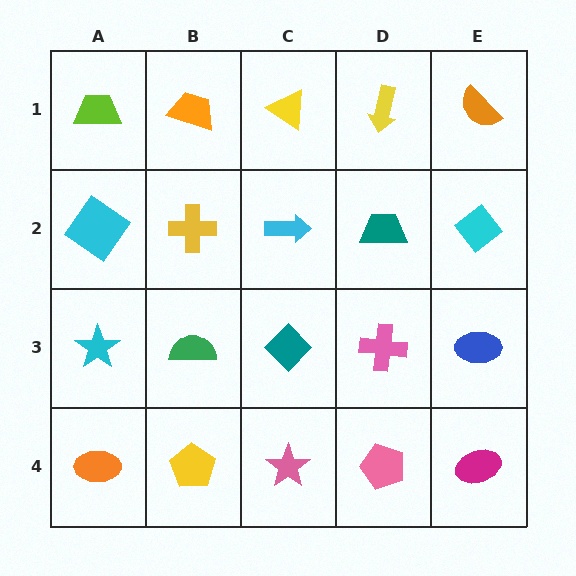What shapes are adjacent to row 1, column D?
A teal trapezoid (row 2, column D), a yellow triangle (row 1, column C), an orange semicircle (row 1, column E).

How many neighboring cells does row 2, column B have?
4.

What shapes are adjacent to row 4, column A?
A cyan star (row 3, column A), a yellow pentagon (row 4, column B).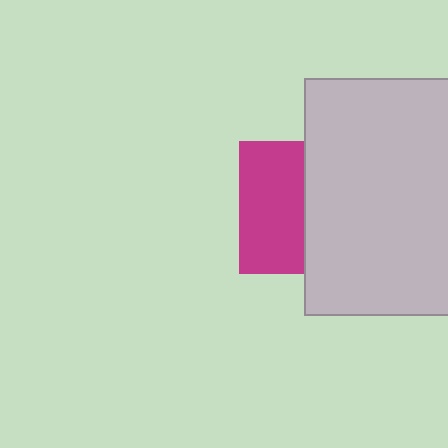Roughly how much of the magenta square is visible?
About half of it is visible (roughly 48%).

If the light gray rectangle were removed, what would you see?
You would see the complete magenta square.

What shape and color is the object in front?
The object in front is a light gray rectangle.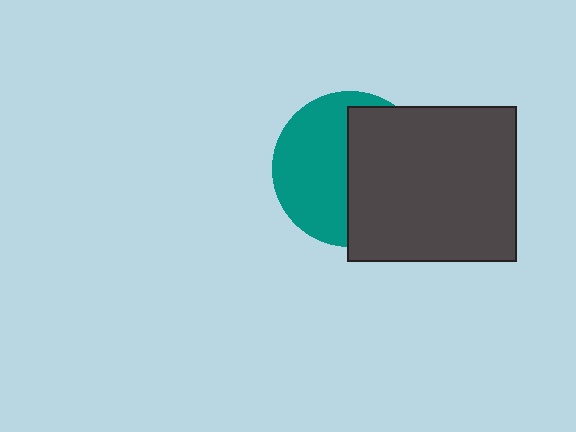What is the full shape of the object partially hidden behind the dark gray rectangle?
The partially hidden object is a teal circle.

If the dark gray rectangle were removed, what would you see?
You would see the complete teal circle.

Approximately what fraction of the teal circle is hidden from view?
Roughly 50% of the teal circle is hidden behind the dark gray rectangle.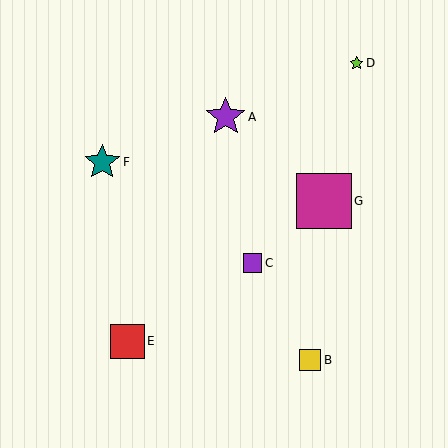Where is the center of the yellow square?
The center of the yellow square is at (310, 360).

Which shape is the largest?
The magenta square (labeled G) is the largest.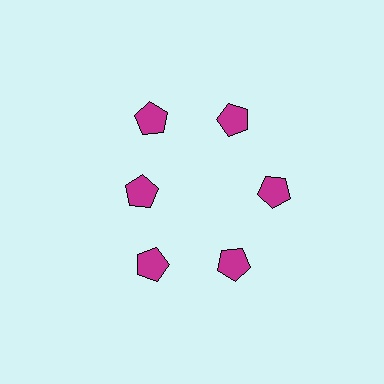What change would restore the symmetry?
The symmetry would be restored by moving it outward, back onto the ring so that all 6 pentagons sit at equal angles and equal distance from the center.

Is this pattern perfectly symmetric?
No. The 6 magenta pentagons are arranged in a ring, but one element near the 9 o'clock position is pulled inward toward the center, breaking the 6-fold rotational symmetry.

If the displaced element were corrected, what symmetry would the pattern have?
It would have 6-fold rotational symmetry — the pattern would map onto itself every 60 degrees.